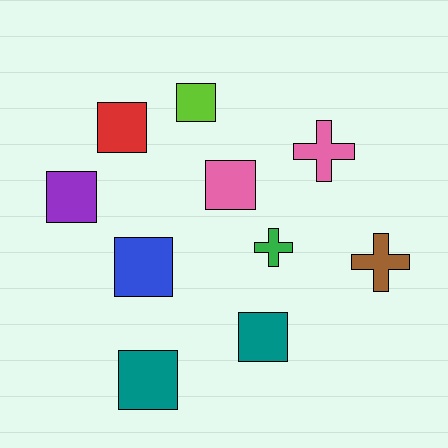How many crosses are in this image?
There are 3 crosses.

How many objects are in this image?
There are 10 objects.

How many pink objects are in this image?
There are 2 pink objects.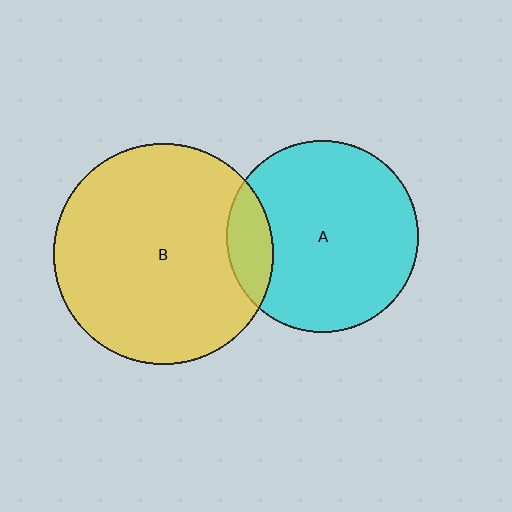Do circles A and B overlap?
Yes.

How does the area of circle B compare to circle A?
Approximately 1.3 times.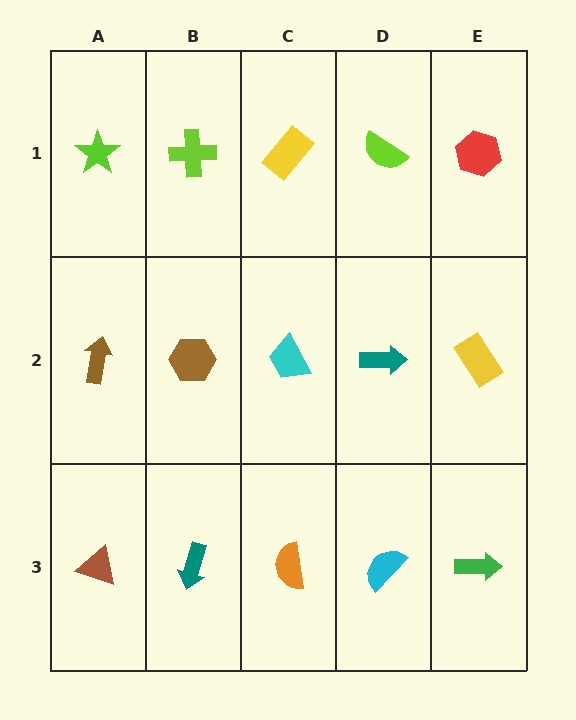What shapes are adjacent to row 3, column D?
A teal arrow (row 2, column D), an orange semicircle (row 3, column C), a green arrow (row 3, column E).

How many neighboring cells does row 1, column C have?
3.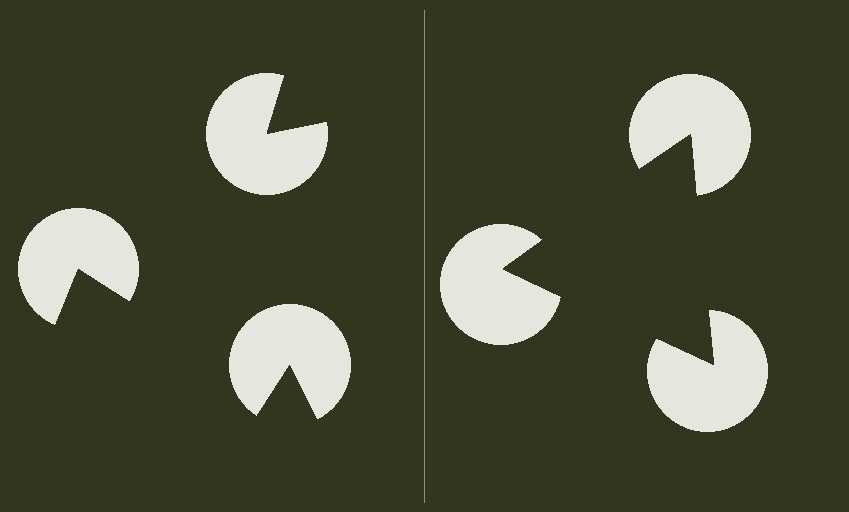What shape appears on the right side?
An illusory triangle.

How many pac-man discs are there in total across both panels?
6 — 3 on each side.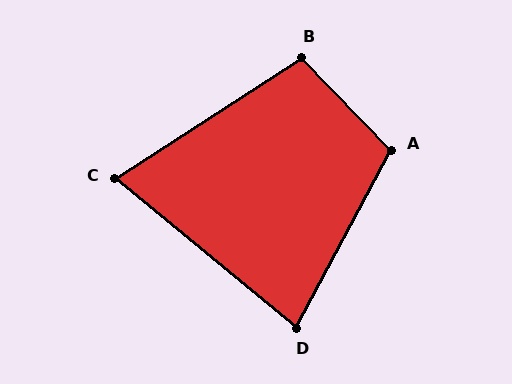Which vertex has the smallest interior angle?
C, at approximately 72 degrees.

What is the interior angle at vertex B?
Approximately 101 degrees (obtuse).